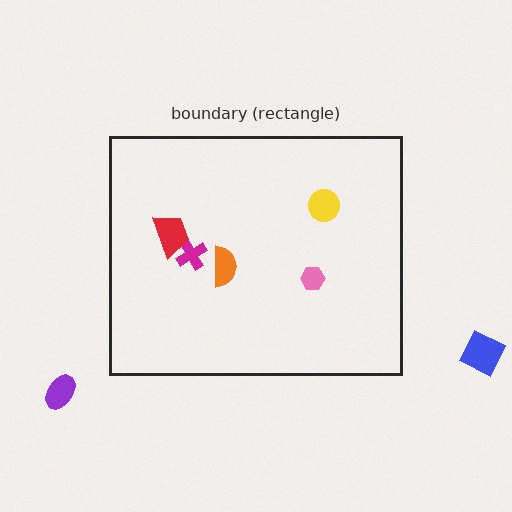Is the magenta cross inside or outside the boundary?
Inside.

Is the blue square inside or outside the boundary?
Outside.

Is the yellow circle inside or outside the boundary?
Inside.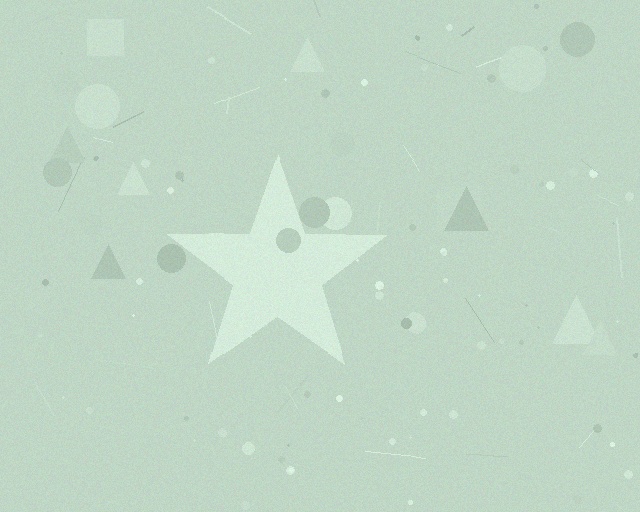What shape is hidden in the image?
A star is hidden in the image.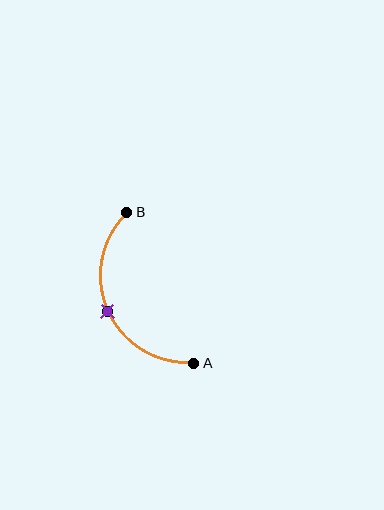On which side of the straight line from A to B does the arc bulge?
The arc bulges to the left of the straight line connecting A and B.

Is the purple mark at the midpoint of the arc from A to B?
Yes. The purple mark lies on the arc at equal arc-length from both A and B — it is the arc midpoint.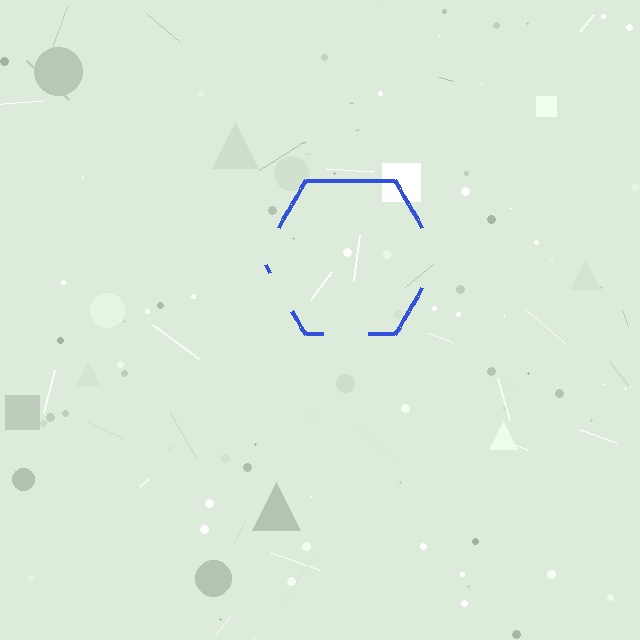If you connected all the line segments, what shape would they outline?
They would outline a hexagon.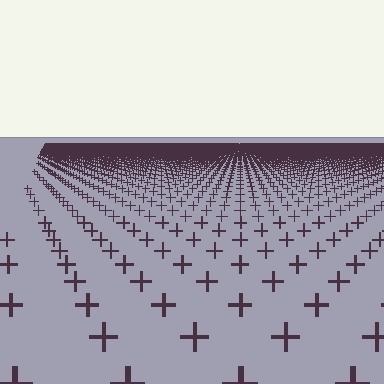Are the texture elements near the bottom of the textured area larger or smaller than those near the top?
Larger. Near the bottom, elements are closer to the viewer and appear at a bigger on-screen size.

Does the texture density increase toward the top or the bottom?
Density increases toward the top.